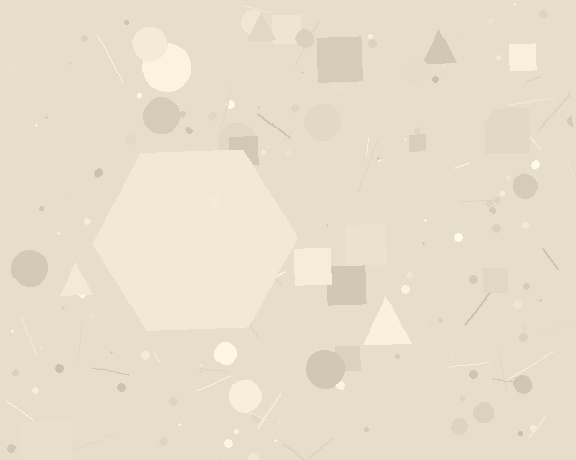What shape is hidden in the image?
A hexagon is hidden in the image.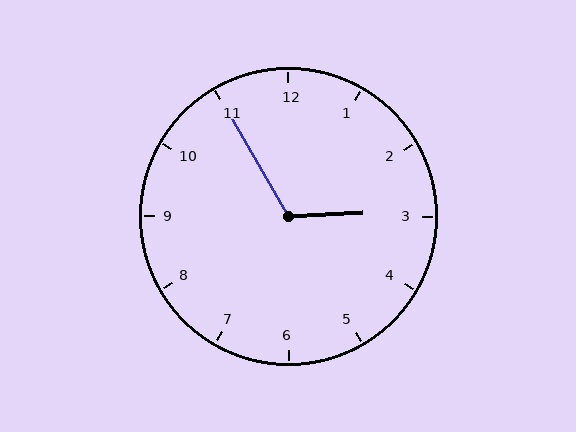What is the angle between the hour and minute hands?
Approximately 118 degrees.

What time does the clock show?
2:55.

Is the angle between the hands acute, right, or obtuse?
It is obtuse.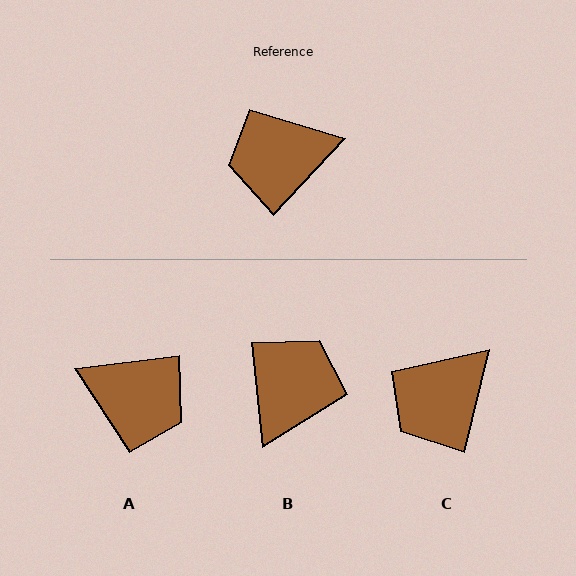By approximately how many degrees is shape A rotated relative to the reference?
Approximately 140 degrees counter-clockwise.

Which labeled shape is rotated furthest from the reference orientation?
A, about 140 degrees away.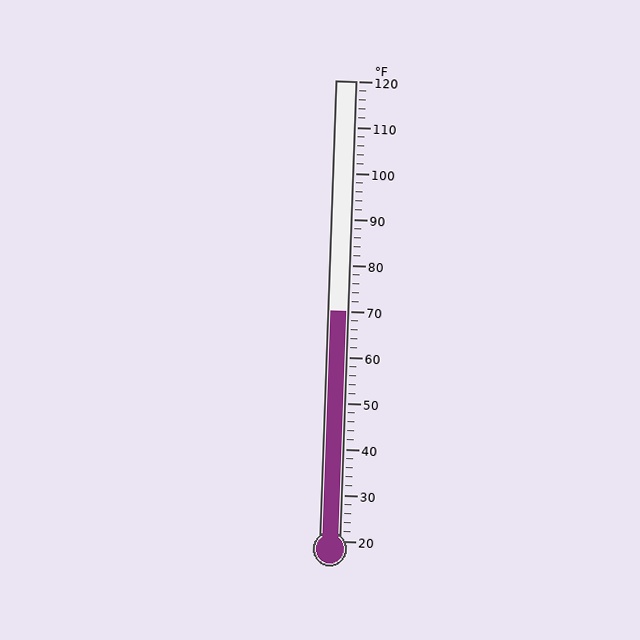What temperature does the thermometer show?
The thermometer shows approximately 70°F.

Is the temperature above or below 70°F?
The temperature is at 70°F.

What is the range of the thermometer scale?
The thermometer scale ranges from 20°F to 120°F.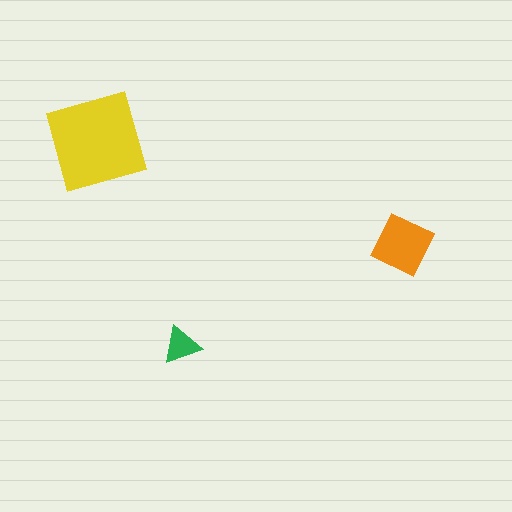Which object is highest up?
The yellow diamond is topmost.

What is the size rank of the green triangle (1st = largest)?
3rd.